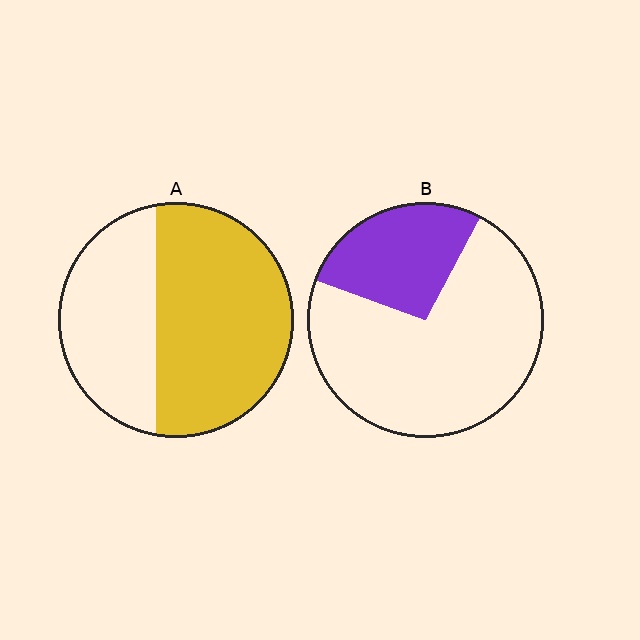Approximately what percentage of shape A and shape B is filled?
A is approximately 60% and B is approximately 25%.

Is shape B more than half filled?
No.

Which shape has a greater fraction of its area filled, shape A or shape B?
Shape A.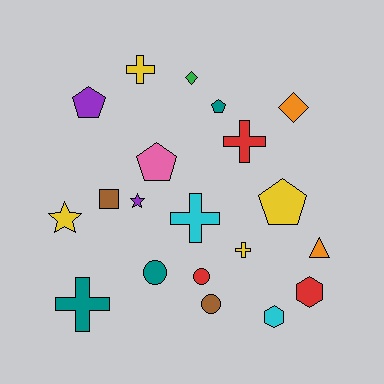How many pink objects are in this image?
There is 1 pink object.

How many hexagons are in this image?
There are 2 hexagons.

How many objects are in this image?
There are 20 objects.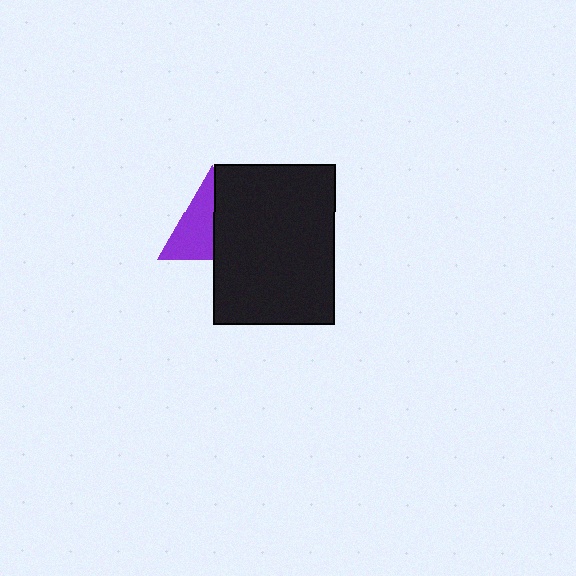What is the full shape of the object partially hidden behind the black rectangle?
The partially hidden object is a purple triangle.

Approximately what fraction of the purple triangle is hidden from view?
Roughly 46% of the purple triangle is hidden behind the black rectangle.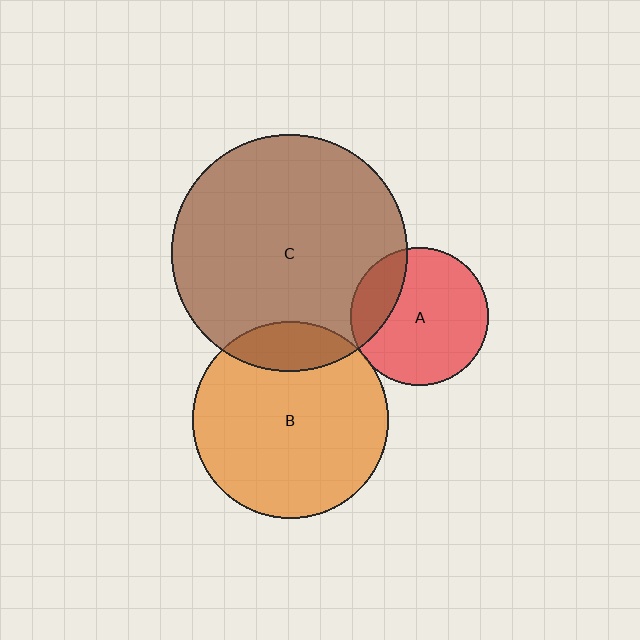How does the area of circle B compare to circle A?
Approximately 2.0 times.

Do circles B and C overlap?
Yes.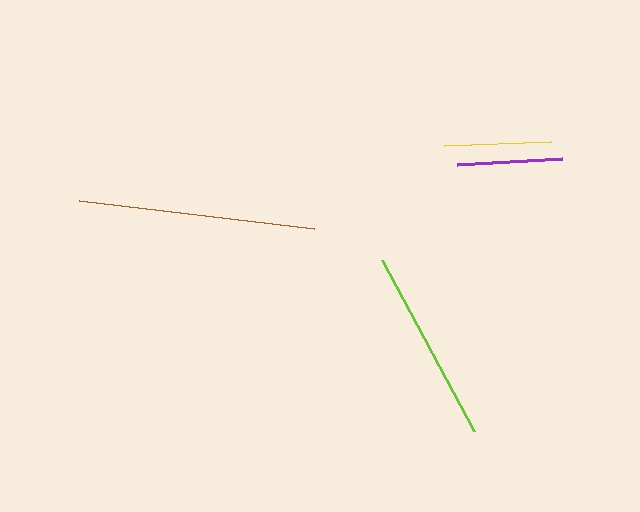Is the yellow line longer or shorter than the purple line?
The yellow line is longer than the purple line.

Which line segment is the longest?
The brown line is the longest at approximately 237 pixels.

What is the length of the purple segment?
The purple segment is approximately 106 pixels long.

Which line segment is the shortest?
The purple line is the shortest at approximately 106 pixels.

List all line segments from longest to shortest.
From longest to shortest: brown, lime, yellow, purple.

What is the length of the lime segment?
The lime segment is approximately 194 pixels long.